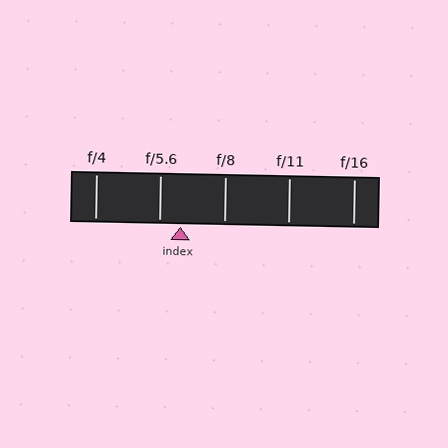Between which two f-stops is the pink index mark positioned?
The index mark is between f/5.6 and f/8.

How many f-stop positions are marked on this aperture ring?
There are 5 f-stop positions marked.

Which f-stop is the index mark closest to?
The index mark is closest to f/5.6.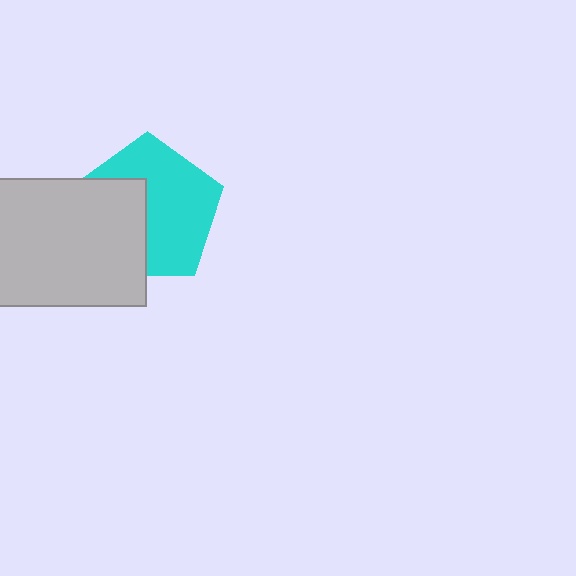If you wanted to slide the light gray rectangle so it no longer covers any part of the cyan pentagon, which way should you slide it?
Slide it left — that is the most direct way to separate the two shapes.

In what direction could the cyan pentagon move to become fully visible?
The cyan pentagon could move right. That would shift it out from behind the light gray rectangle entirely.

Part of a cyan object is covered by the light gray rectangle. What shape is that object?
It is a pentagon.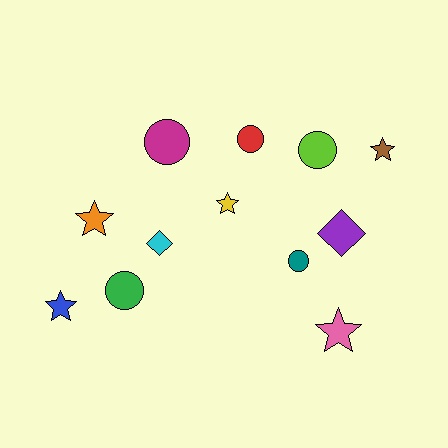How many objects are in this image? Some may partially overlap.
There are 12 objects.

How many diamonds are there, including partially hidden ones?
There are 2 diamonds.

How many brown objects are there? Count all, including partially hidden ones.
There is 1 brown object.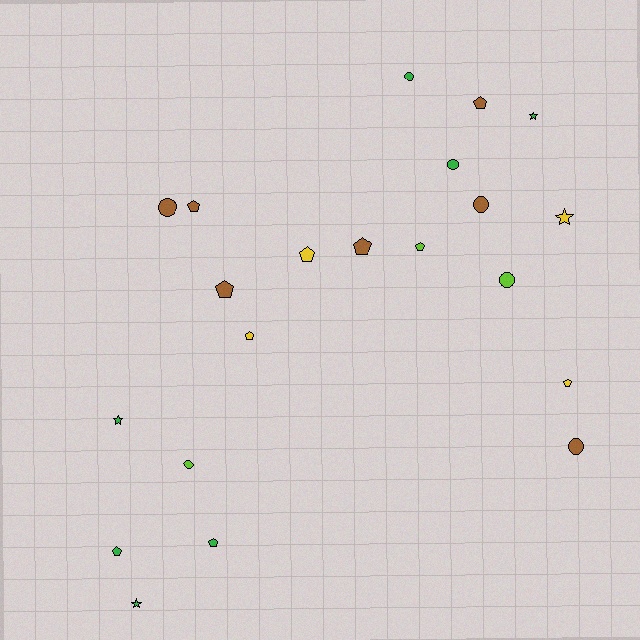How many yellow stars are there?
There is 1 yellow star.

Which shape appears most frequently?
Pentagon, with 10 objects.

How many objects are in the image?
There are 21 objects.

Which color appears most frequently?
Brown, with 7 objects.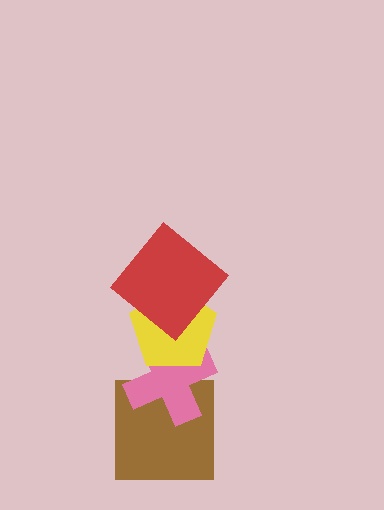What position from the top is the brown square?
The brown square is 4th from the top.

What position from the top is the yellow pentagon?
The yellow pentagon is 2nd from the top.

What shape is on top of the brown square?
The pink cross is on top of the brown square.